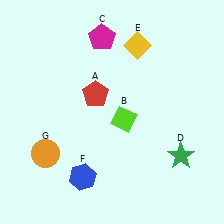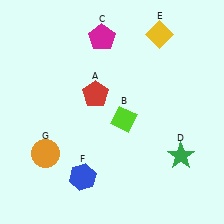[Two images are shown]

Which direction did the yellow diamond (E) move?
The yellow diamond (E) moved right.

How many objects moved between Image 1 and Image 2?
1 object moved between the two images.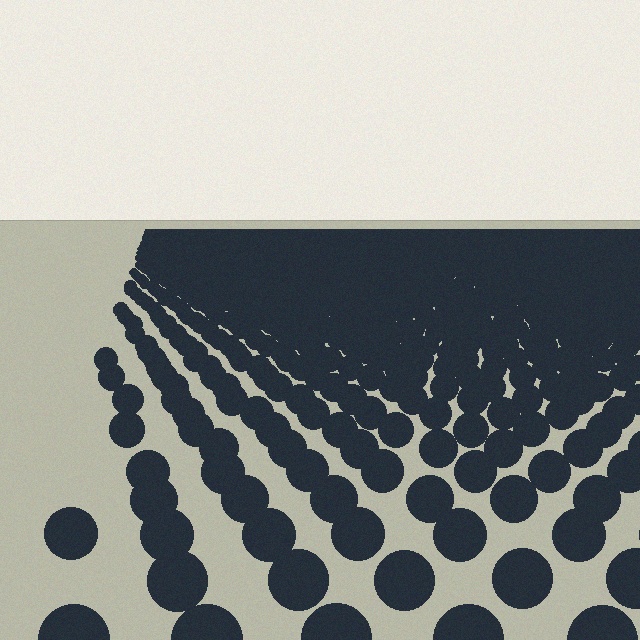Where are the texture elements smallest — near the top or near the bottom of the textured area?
Near the top.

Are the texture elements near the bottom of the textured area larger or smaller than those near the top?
Larger. Near the bottom, elements are closer to the viewer and appear at a bigger on-screen size.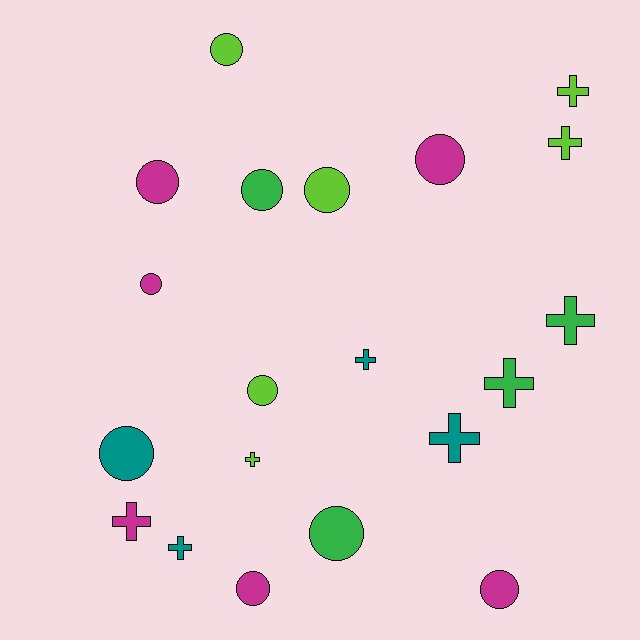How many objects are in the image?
There are 20 objects.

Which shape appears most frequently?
Circle, with 11 objects.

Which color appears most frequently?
Lime, with 6 objects.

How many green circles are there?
There are 2 green circles.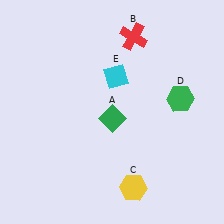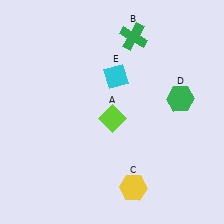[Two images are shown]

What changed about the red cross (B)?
In Image 1, B is red. In Image 2, it changed to green.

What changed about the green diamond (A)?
In Image 1, A is green. In Image 2, it changed to lime.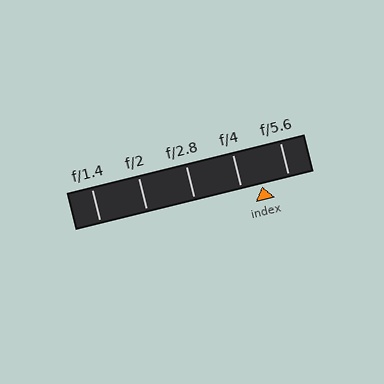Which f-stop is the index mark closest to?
The index mark is closest to f/4.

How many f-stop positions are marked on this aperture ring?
There are 5 f-stop positions marked.